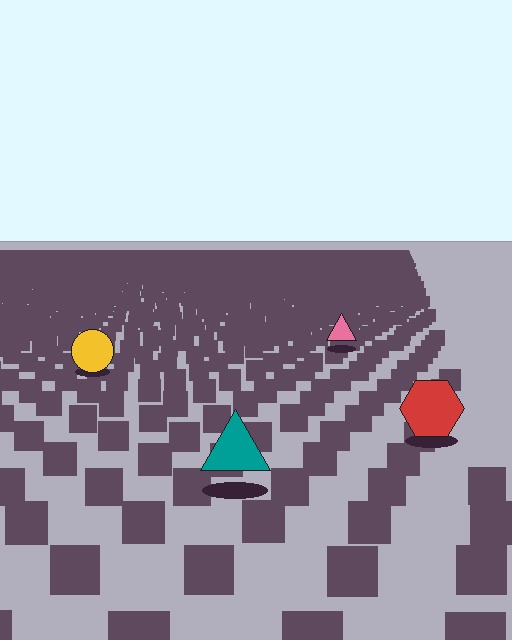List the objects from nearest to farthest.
From nearest to farthest: the teal triangle, the red hexagon, the yellow circle, the pink triangle.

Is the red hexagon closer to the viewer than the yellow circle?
Yes. The red hexagon is closer — you can tell from the texture gradient: the ground texture is coarser near it.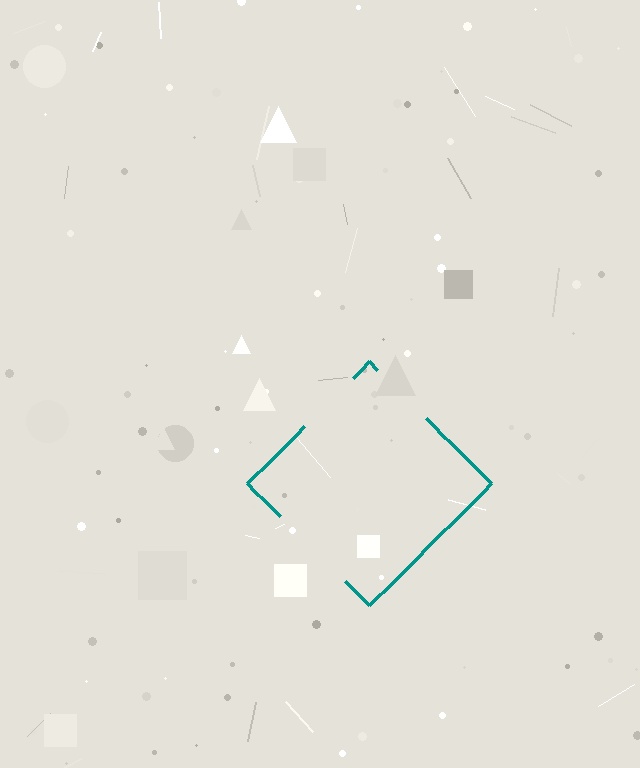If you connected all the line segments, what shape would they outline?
They would outline a diamond.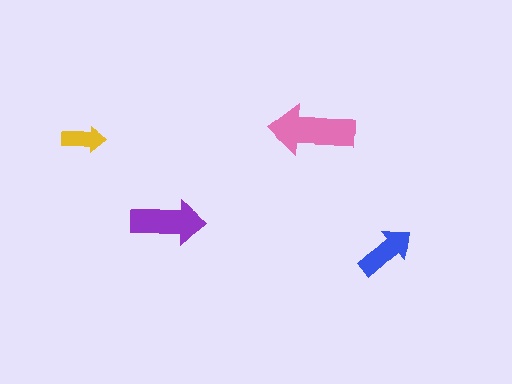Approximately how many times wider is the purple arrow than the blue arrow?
About 1.5 times wider.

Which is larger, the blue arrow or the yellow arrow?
The blue one.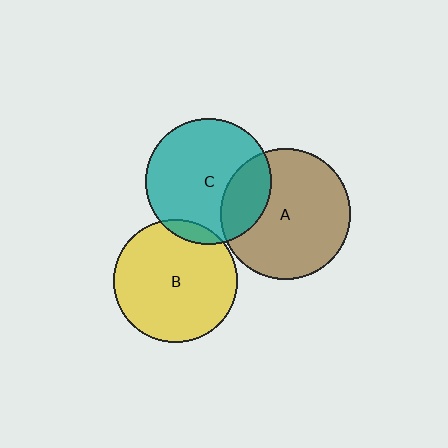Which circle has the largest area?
Circle A (brown).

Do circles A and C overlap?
Yes.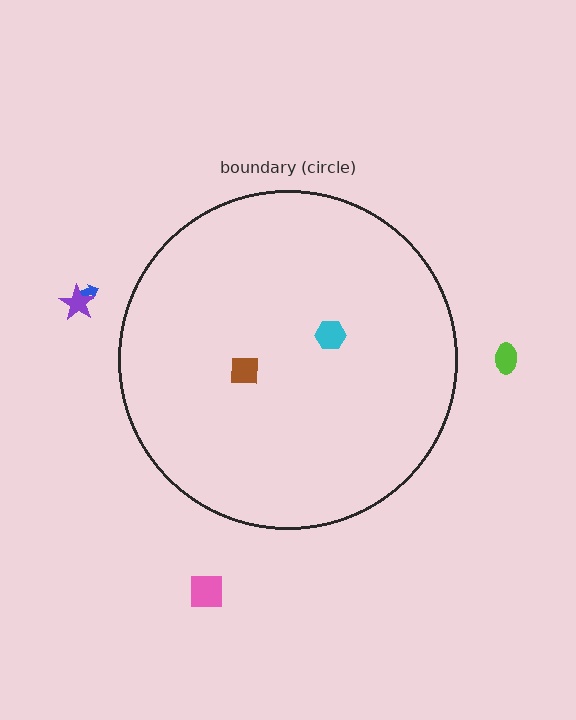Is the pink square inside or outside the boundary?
Outside.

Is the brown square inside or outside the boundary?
Inside.